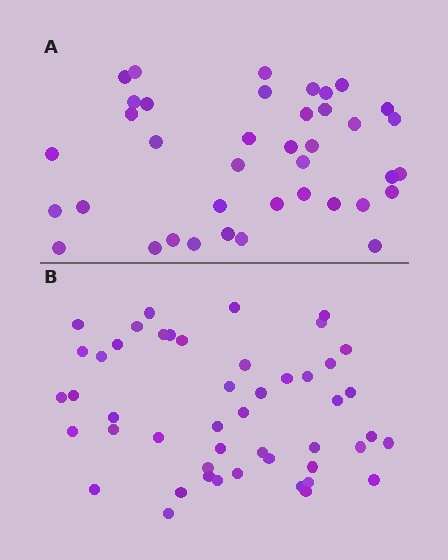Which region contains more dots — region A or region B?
Region B (the bottom region) has more dots.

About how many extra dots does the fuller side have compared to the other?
Region B has roughly 8 or so more dots than region A.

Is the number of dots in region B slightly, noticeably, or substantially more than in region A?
Region B has only slightly more — the two regions are fairly close. The ratio is roughly 1.2 to 1.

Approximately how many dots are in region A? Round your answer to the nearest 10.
About 40 dots. (The exact count is 39, which rounds to 40.)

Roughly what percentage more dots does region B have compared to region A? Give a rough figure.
About 25% more.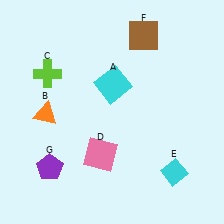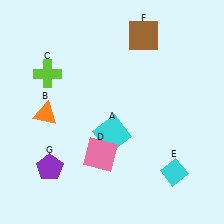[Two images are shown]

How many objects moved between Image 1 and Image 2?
1 object moved between the two images.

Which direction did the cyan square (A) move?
The cyan square (A) moved down.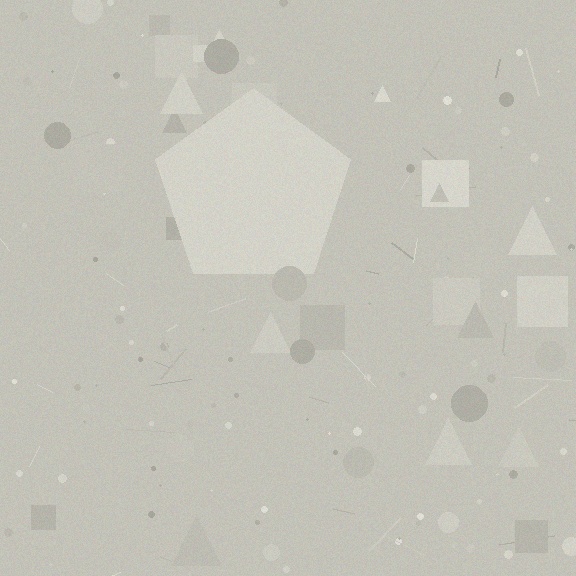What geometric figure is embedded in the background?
A pentagon is embedded in the background.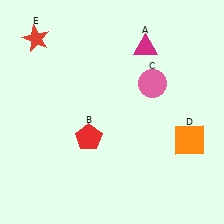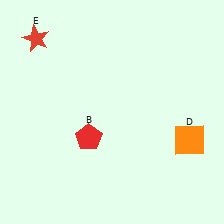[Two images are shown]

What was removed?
The magenta triangle (A), the pink circle (C) were removed in Image 2.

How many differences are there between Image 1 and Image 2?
There are 2 differences between the two images.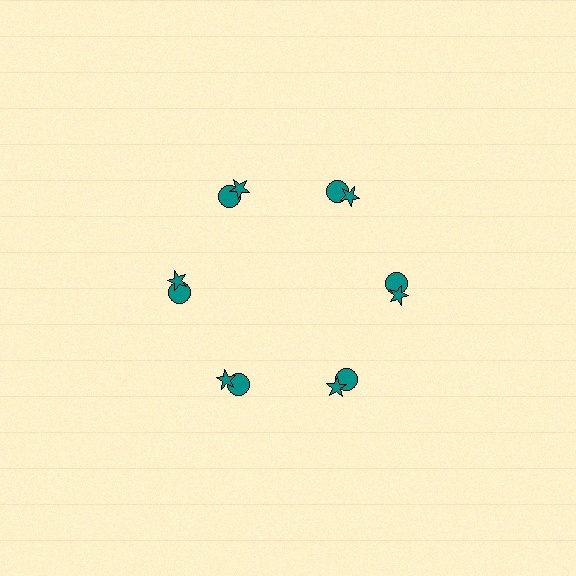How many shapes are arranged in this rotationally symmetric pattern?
There are 12 shapes, arranged in 6 groups of 2.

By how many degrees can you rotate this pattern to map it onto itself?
The pattern maps onto itself every 60 degrees of rotation.